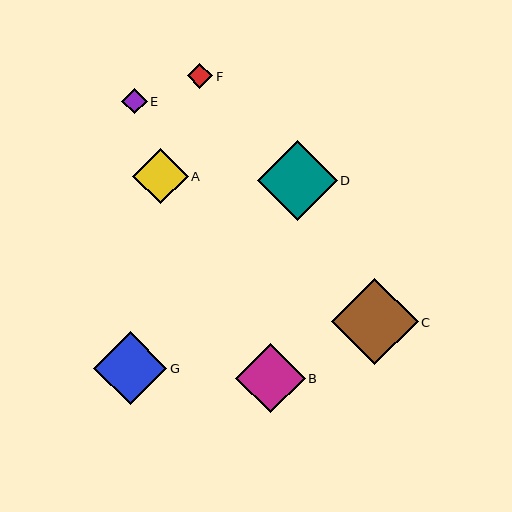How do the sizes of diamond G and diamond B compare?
Diamond G and diamond B are approximately the same size.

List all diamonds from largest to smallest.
From largest to smallest: C, D, G, B, A, E, F.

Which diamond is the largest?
Diamond C is the largest with a size of approximately 86 pixels.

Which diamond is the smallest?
Diamond F is the smallest with a size of approximately 26 pixels.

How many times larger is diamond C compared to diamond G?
Diamond C is approximately 1.2 times the size of diamond G.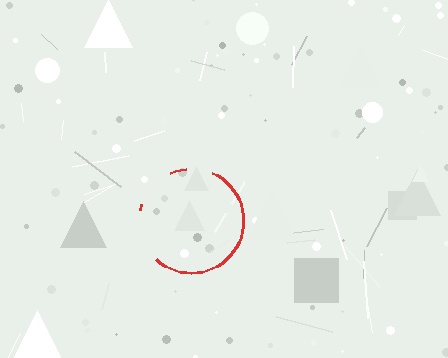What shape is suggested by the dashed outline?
The dashed outline suggests a circle.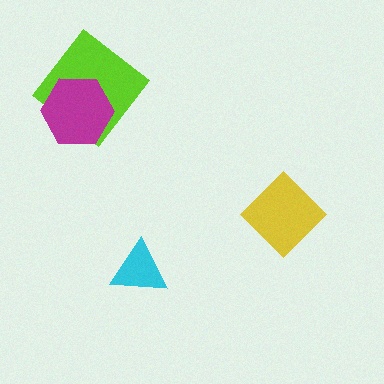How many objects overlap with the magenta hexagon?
1 object overlaps with the magenta hexagon.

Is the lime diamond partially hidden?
Yes, it is partially covered by another shape.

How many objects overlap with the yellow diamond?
0 objects overlap with the yellow diamond.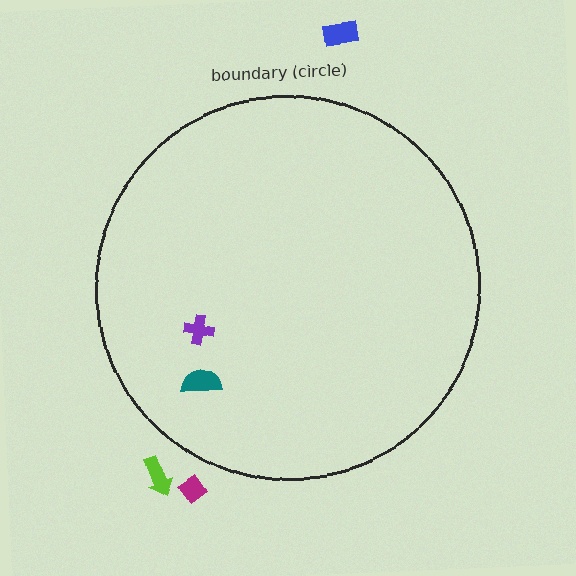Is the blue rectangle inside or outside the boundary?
Outside.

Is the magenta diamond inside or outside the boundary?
Outside.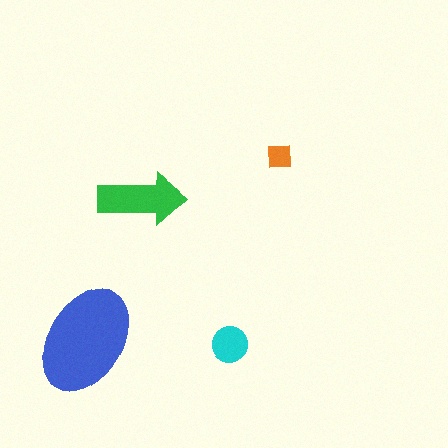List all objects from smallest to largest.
The orange square, the cyan circle, the green arrow, the blue ellipse.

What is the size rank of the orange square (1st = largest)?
4th.